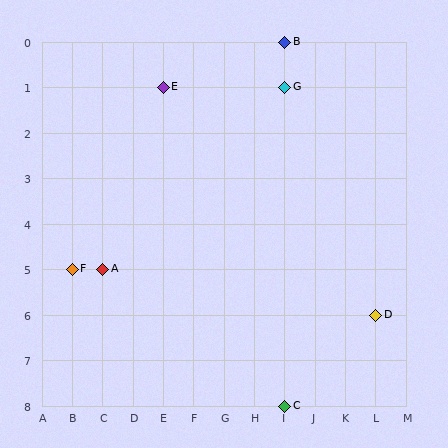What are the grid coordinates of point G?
Point G is at grid coordinates (I, 1).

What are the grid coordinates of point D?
Point D is at grid coordinates (L, 6).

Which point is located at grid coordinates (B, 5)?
Point F is at (B, 5).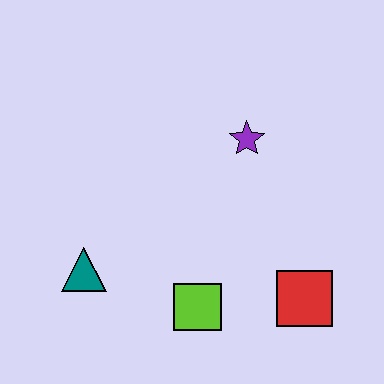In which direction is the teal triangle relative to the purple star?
The teal triangle is to the left of the purple star.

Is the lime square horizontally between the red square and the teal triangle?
Yes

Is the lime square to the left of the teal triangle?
No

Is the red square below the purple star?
Yes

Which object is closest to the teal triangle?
The lime square is closest to the teal triangle.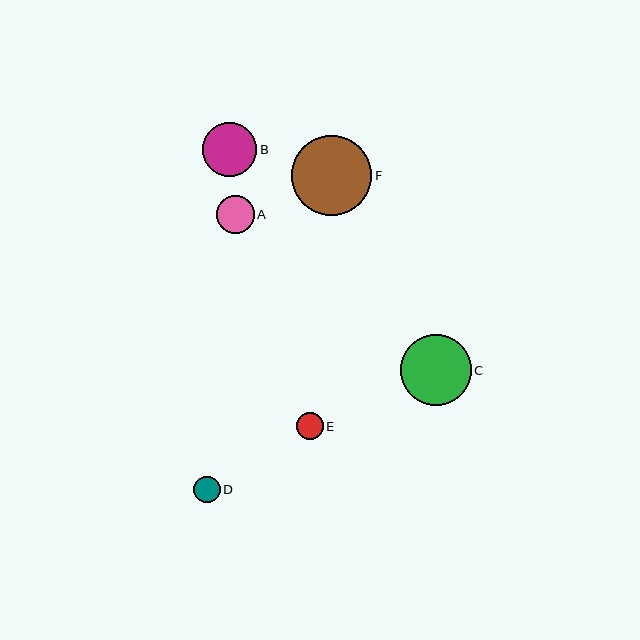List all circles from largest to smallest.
From largest to smallest: F, C, B, A, E, D.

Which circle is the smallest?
Circle D is the smallest with a size of approximately 26 pixels.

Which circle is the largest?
Circle F is the largest with a size of approximately 80 pixels.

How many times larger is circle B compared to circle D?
Circle B is approximately 2.1 times the size of circle D.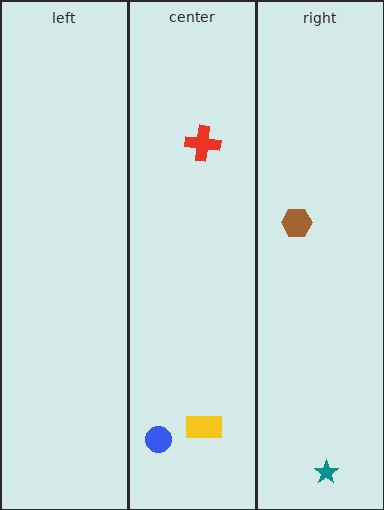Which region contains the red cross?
The center region.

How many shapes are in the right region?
2.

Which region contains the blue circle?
The center region.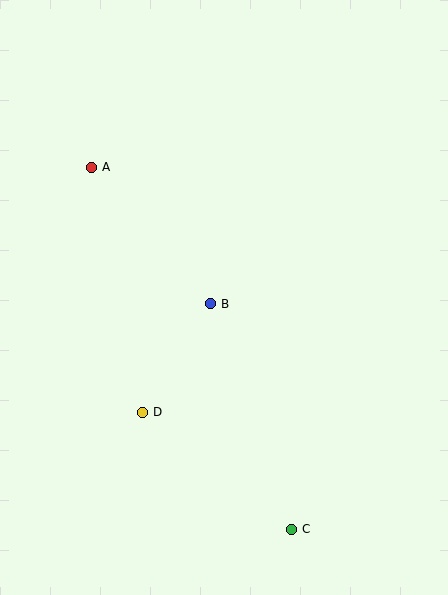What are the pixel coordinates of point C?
Point C is at (292, 529).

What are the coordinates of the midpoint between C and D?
The midpoint between C and D is at (217, 471).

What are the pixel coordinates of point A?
Point A is at (92, 167).